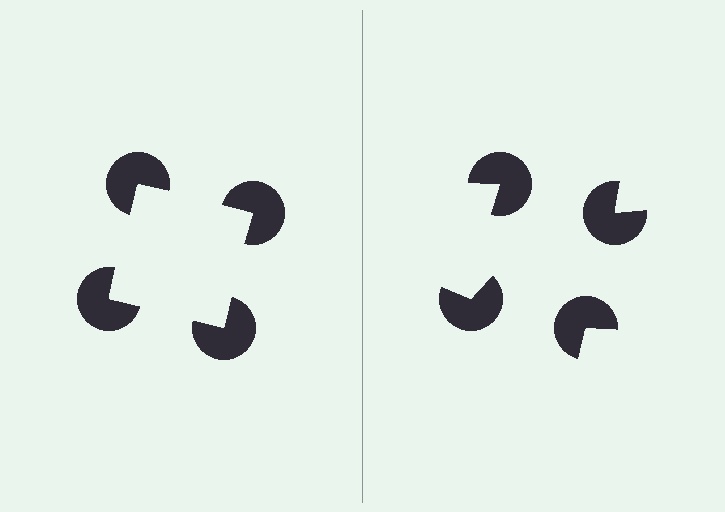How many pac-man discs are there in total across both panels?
8 — 4 on each side.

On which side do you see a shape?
An illusory square appears on the left side. On the right side the wedge cuts are rotated, so no coherent shape forms.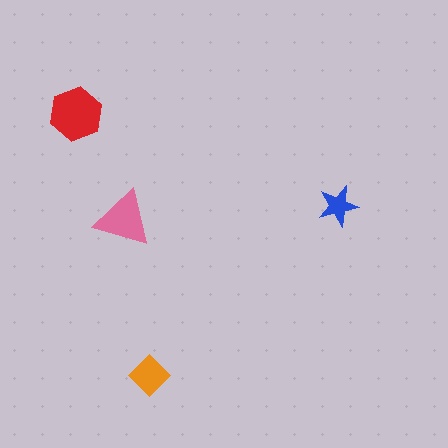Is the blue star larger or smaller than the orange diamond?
Smaller.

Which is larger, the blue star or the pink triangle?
The pink triangle.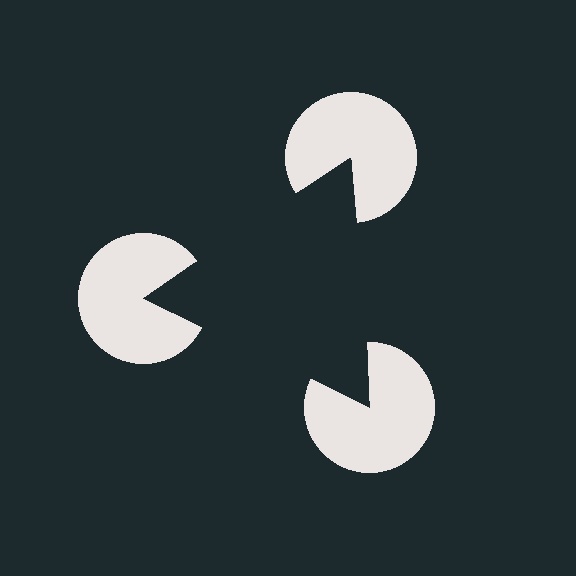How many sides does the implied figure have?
3 sides.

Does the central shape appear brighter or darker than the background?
It typically appears slightly darker than the background, even though no actual brightness change is drawn.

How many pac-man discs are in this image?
There are 3 — one at each vertex of the illusory triangle.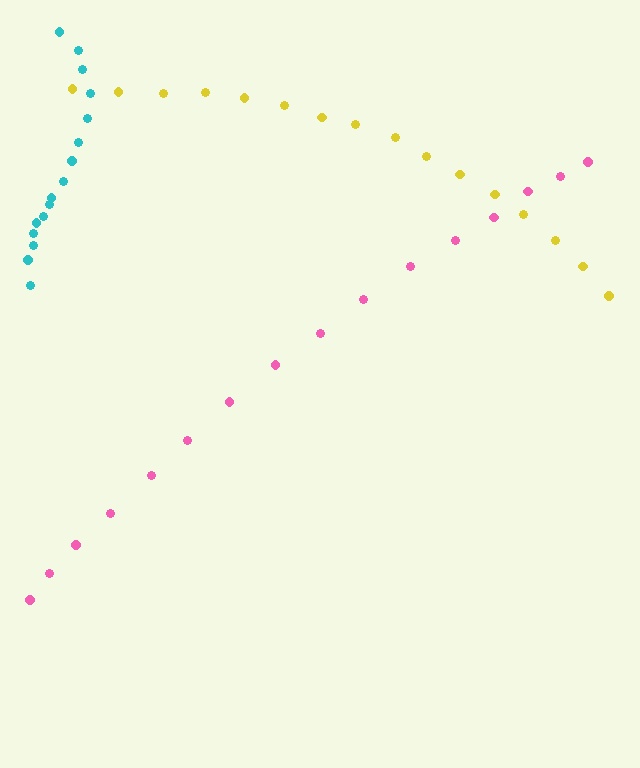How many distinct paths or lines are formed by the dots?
There are 3 distinct paths.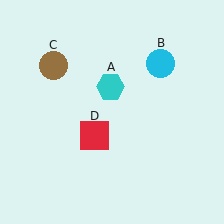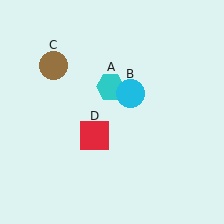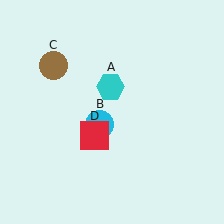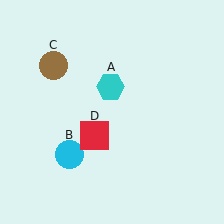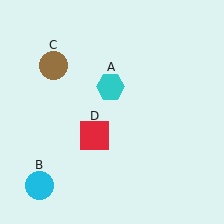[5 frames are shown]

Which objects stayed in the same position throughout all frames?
Cyan hexagon (object A) and brown circle (object C) and red square (object D) remained stationary.